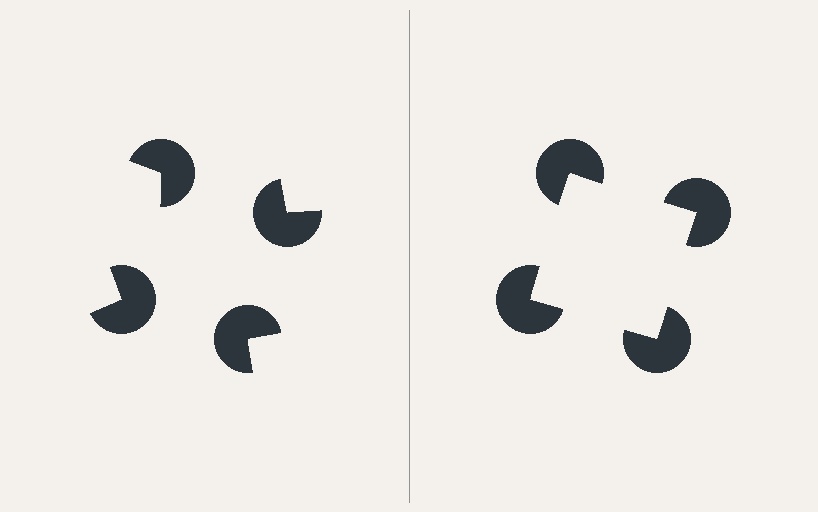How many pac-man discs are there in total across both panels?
8 — 4 on each side.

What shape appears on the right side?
An illusory square.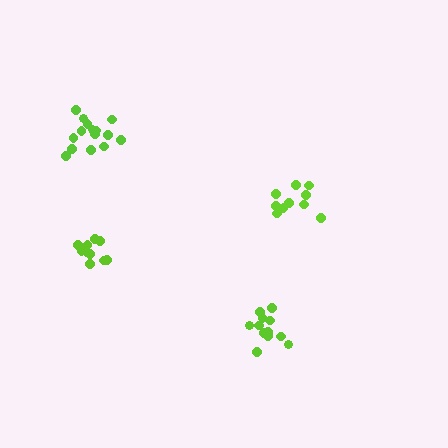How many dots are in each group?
Group 1: 10 dots, Group 2: 13 dots, Group 3: 15 dots, Group 4: 10 dots (48 total).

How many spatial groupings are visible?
There are 4 spatial groupings.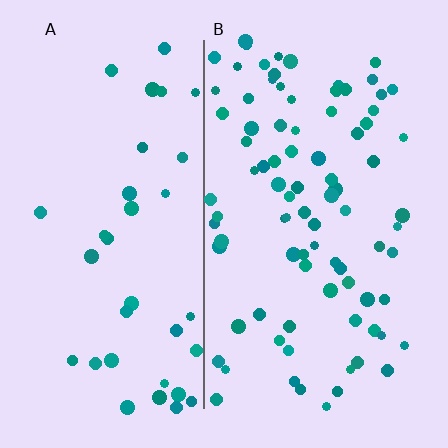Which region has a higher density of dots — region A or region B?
B (the right).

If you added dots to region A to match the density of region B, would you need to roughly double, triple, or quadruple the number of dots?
Approximately double.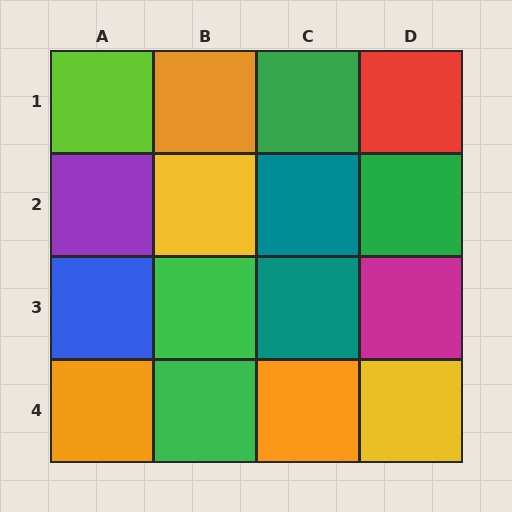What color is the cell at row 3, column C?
Teal.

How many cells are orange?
3 cells are orange.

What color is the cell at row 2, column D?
Green.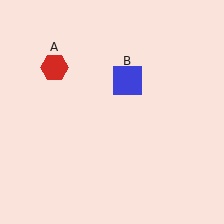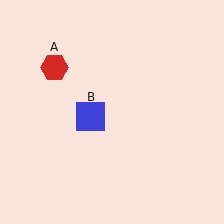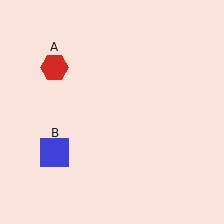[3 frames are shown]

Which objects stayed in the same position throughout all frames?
Red hexagon (object A) remained stationary.